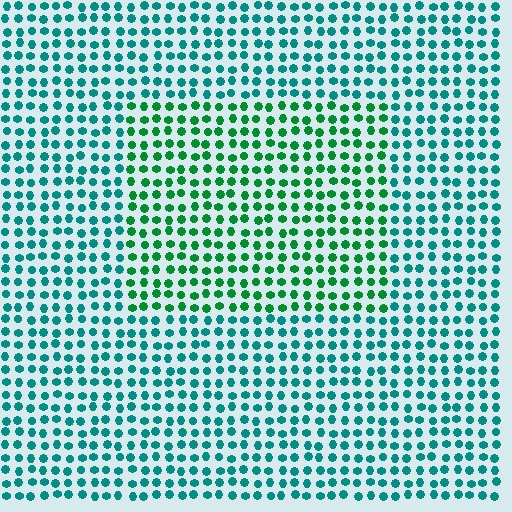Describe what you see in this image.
The image is filled with small teal elements in a uniform arrangement. A rectangle-shaped region is visible where the elements are tinted to a slightly different hue, forming a subtle color boundary.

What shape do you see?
I see a rectangle.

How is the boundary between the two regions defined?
The boundary is defined purely by a slight shift in hue (about 37 degrees). Spacing, size, and orientation are identical on both sides.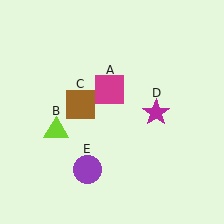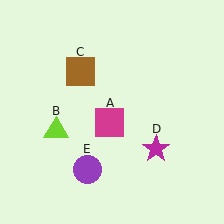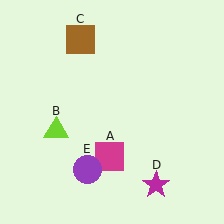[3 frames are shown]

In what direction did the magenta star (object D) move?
The magenta star (object D) moved down.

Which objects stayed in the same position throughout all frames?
Lime triangle (object B) and purple circle (object E) remained stationary.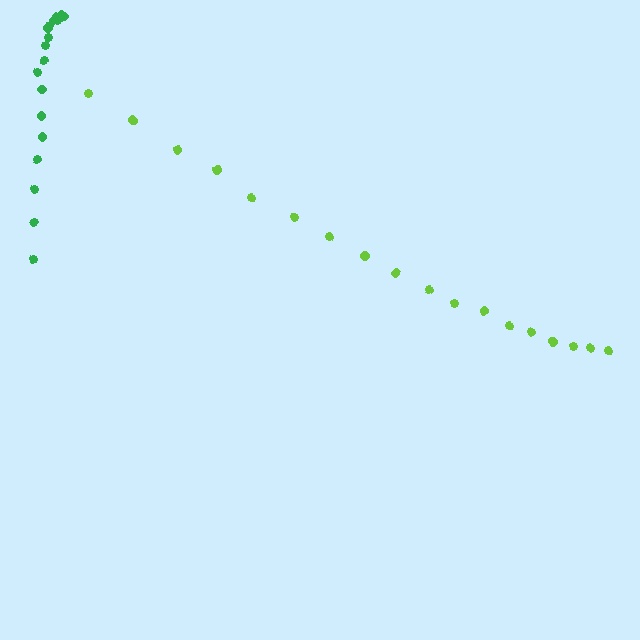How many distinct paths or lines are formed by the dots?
There are 2 distinct paths.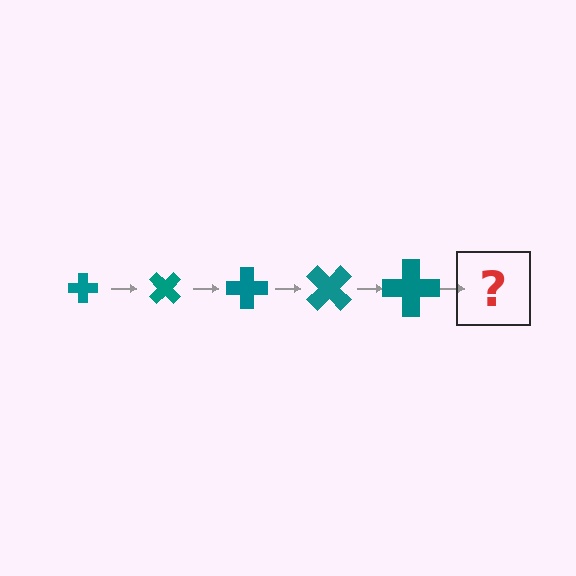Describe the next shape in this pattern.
It should be a cross, larger than the previous one and rotated 225 degrees from the start.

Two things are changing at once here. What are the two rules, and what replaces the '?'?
The two rules are that the cross grows larger each step and it rotates 45 degrees each step. The '?' should be a cross, larger than the previous one and rotated 225 degrees from the start.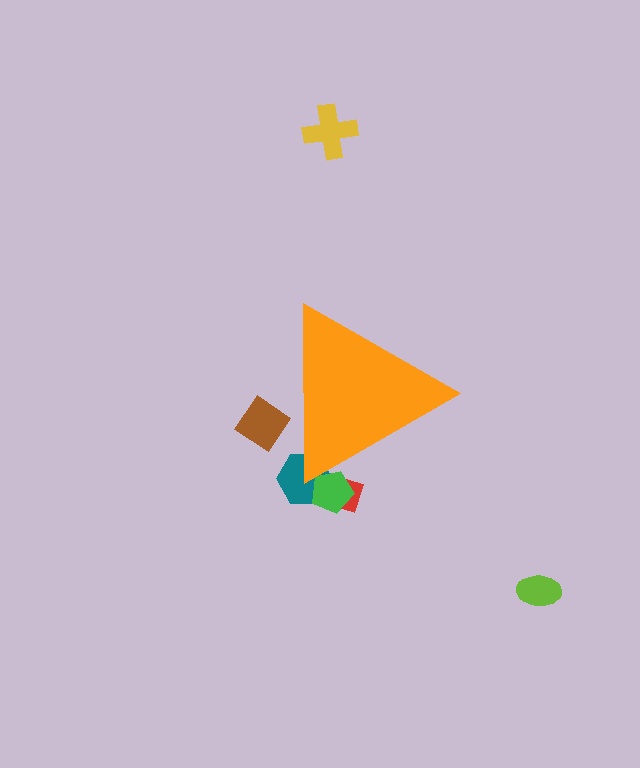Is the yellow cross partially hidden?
No, the yellow cross is fully visible.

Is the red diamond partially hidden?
Yes, the red diamond is partially hidden behind the orange triangle.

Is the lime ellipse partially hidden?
No, the lime ellipse is fully visible.